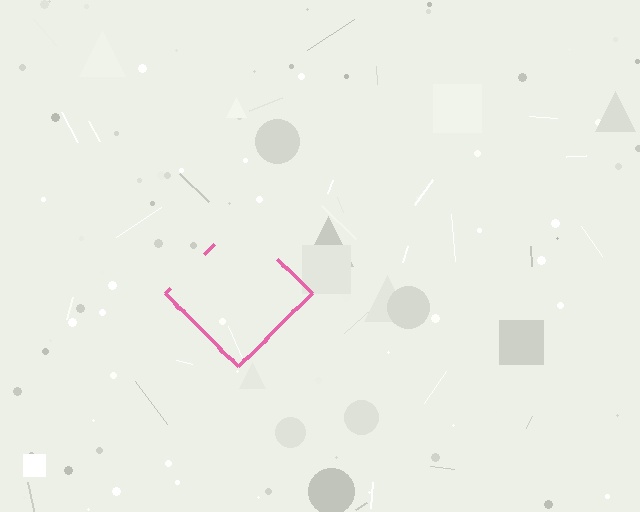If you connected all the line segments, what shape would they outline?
They would outline a diamond.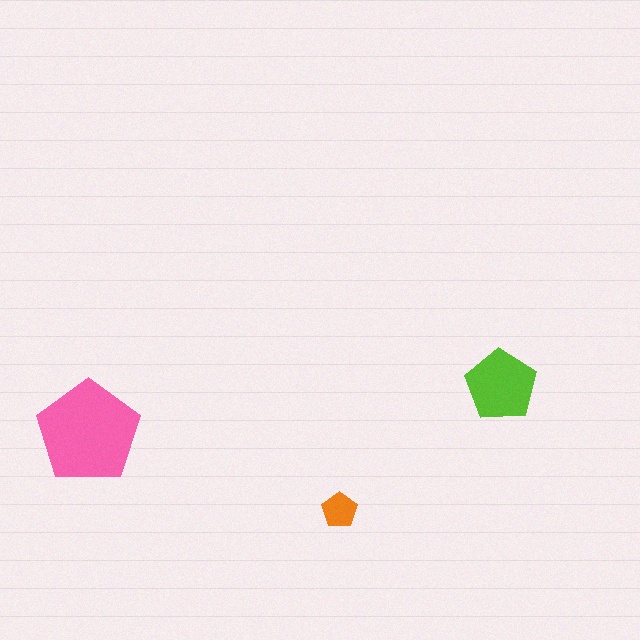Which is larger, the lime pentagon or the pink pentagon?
The pink one.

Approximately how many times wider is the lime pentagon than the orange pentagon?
About 2 times wider.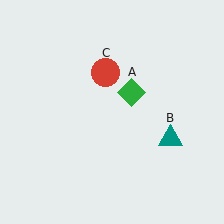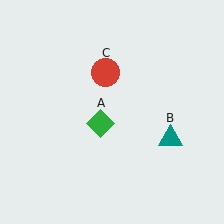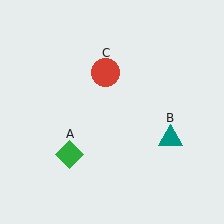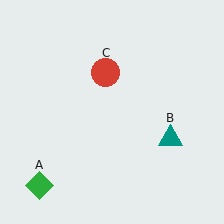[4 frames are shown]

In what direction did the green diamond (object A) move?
The green diamond (object A) moved down and to the left.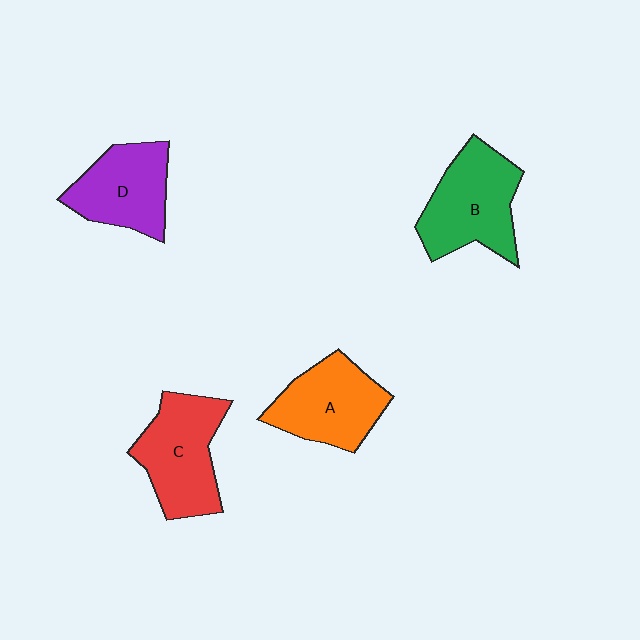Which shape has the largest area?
Shape B (green).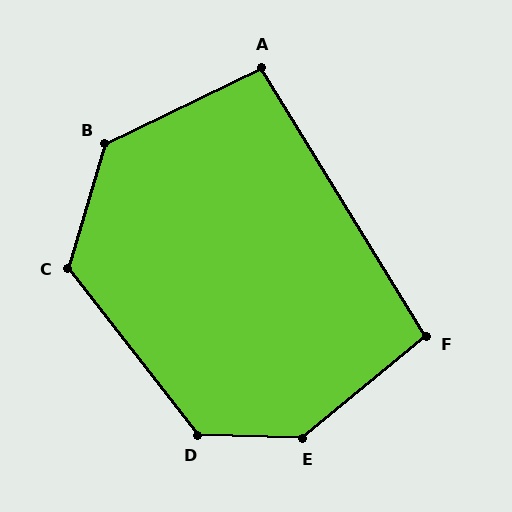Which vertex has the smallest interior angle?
A, at approximately 96 degrees.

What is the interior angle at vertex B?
Approximately 132 degrees (obtuse).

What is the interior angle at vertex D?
Approximately 130 degrees (obtuse).